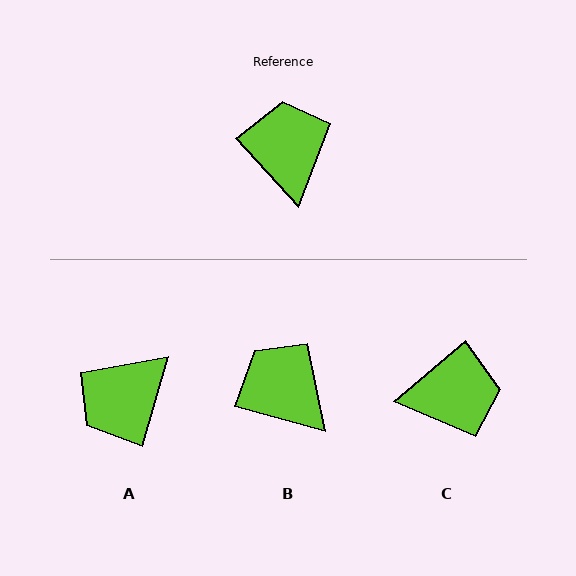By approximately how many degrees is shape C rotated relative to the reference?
Approximately 92 degrees clockwise.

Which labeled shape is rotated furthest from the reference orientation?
A, about 121 degrees away.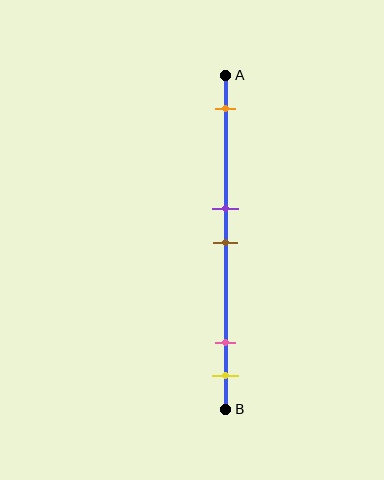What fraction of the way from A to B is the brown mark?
The brown mark is approximately 50% (0.5) of the way from A to B.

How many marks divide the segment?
There are 5 marks dividing the segment.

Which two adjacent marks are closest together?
The purple and brown marks are the closest adjacent pair.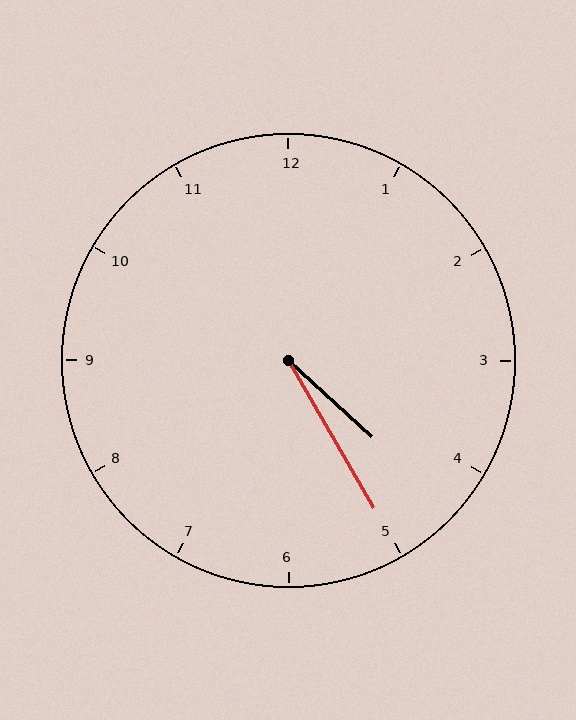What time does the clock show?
4:25.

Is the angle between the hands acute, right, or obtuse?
It is acute.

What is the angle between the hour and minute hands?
Approximately 18 degrees.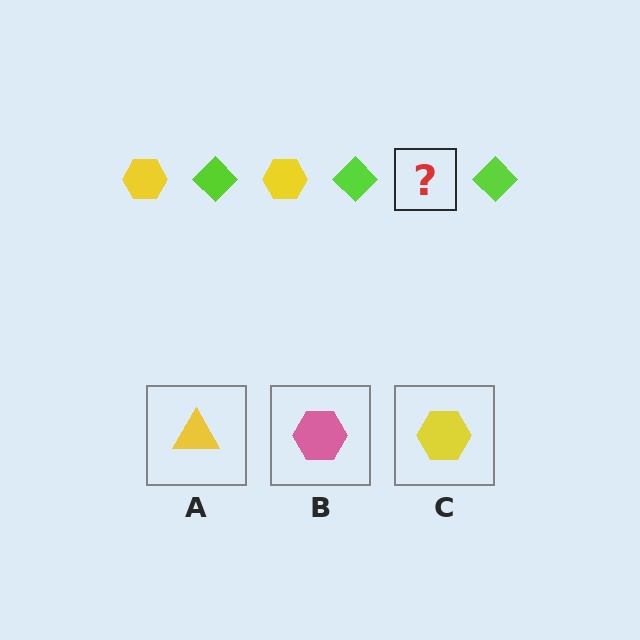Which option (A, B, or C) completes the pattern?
C.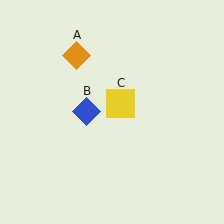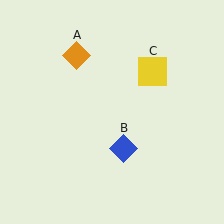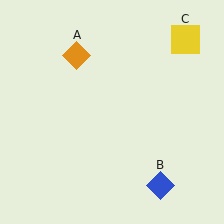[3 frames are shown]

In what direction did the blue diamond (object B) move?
The blue diamond (object B) moved down and to the right.